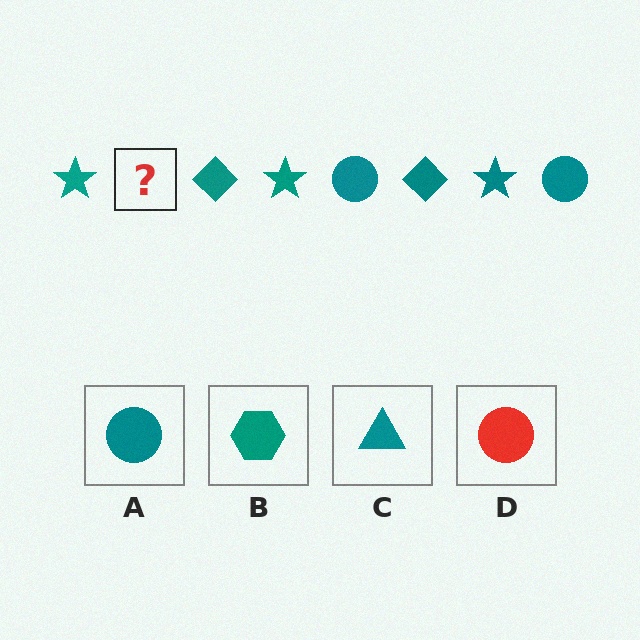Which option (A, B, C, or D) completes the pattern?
A.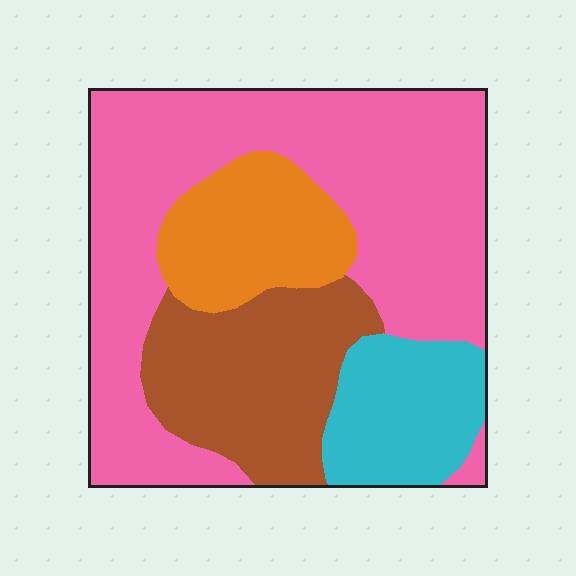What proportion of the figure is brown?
Brown takes up about one fifth (1/5) of the figure.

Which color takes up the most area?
Pink, at roughly 50%.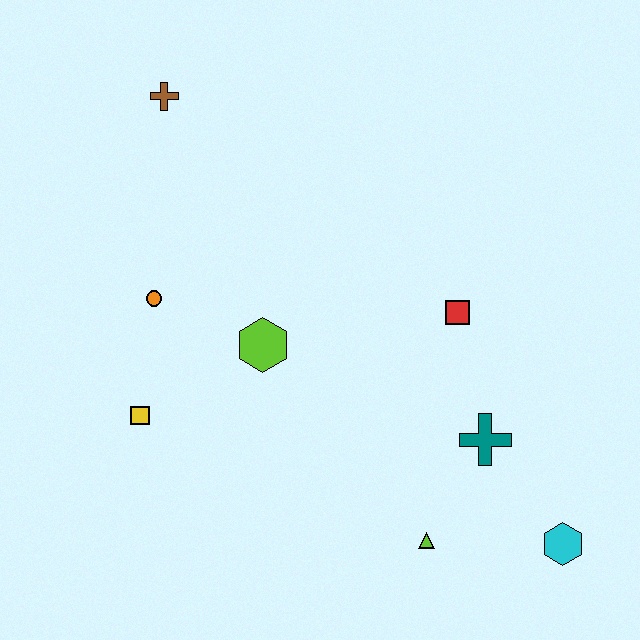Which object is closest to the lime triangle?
The teal cross is closest to the lime triangle.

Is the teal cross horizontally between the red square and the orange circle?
No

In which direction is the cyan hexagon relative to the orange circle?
The cyan hexagon is to the right of the orange circle.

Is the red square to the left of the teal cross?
Yes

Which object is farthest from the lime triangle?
The brown cross is farthest from the lime triangle.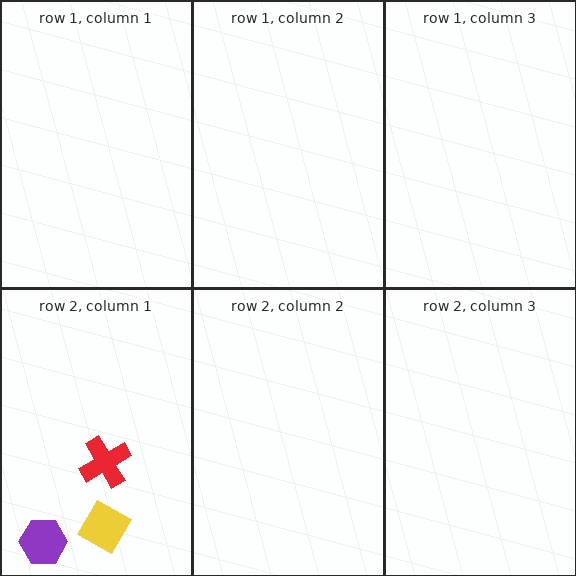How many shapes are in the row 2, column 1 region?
3.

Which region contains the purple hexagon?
The row 2, column 1 region.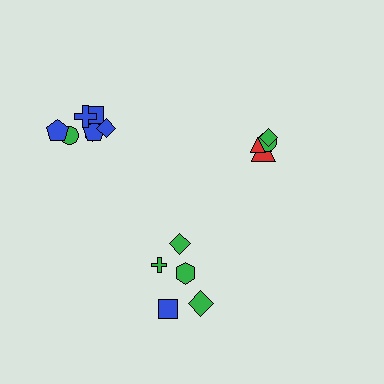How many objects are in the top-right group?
There are 5 objects.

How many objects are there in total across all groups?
There are 17 objects.